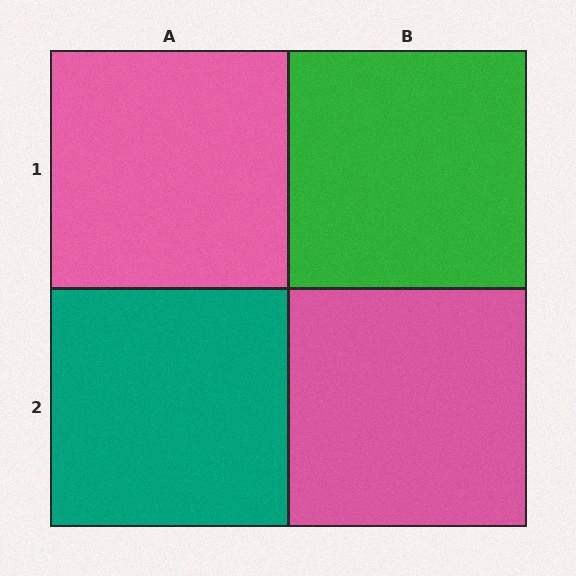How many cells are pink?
2 cells are pink.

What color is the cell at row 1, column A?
Pink.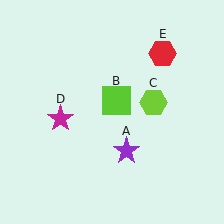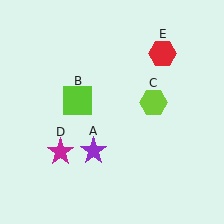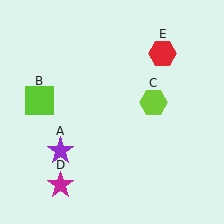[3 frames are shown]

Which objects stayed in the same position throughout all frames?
Lime hexagon (object C) and red hexagon (object E) remained stationary.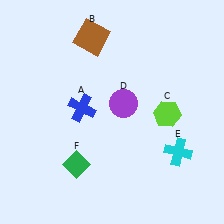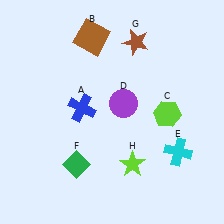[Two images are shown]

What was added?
A brown star (G), a lime star (H) were added in Image 2.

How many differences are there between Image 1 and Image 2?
There are 2 differences between the two images.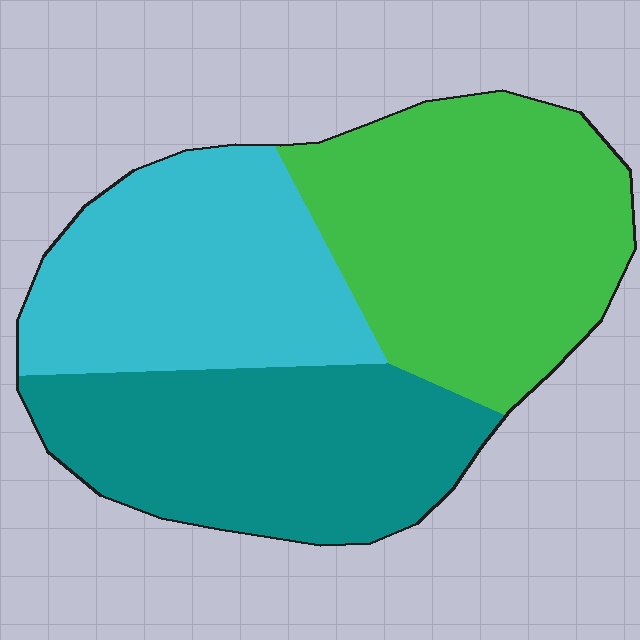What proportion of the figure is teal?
Teal covers around 30% of the figure.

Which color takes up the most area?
Green, at roughly 40%.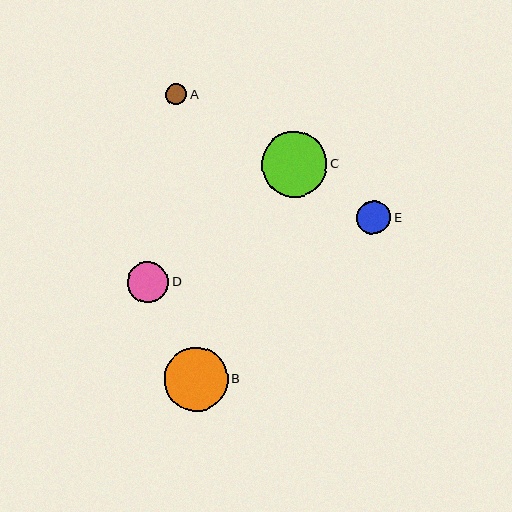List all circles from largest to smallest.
From largest to smallest: C, B, D, E, A.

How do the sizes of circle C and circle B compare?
Circle C and circle B are approximately the same size.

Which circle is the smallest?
Circle A is the smallest with a size of approximately 22 pixels.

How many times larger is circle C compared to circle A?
Circle C is approximately 3.0 times the size of circle A.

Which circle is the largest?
Circle C is the largest with a size of approximately 65 pixels.